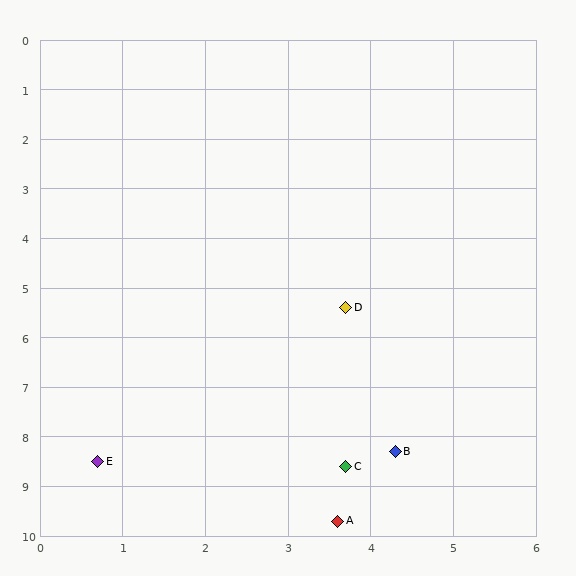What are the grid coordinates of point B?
Point B is at approximately (4.3, 8.3).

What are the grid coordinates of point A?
Point A is at approximately (3.6, 9.7).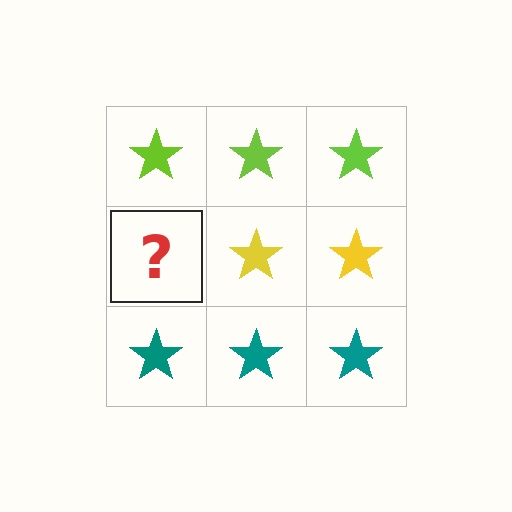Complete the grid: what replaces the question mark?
The question mark should be replaced with a yellow star.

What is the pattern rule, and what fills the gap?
The rule is that each row has a consistent color. The gap should be filled with a yellow star.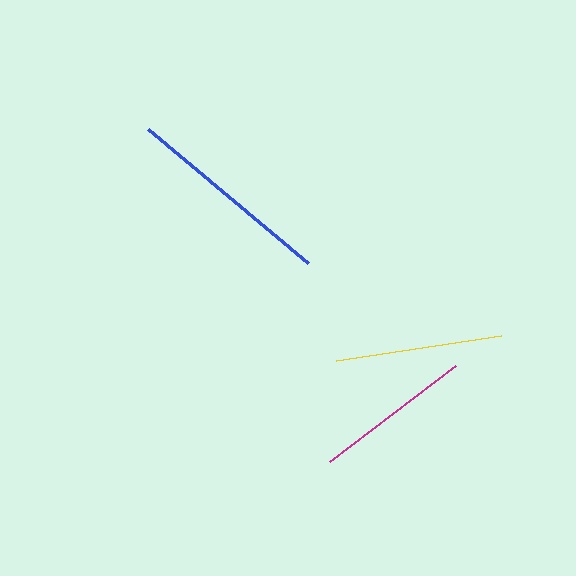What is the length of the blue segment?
The blue segment is approximately 209 pixels long.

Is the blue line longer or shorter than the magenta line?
The blue line is longer than the magenta line.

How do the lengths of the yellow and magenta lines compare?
The yellow and magenta lines are approximately the same length.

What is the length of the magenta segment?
The magenta segment is approximately 159 pixels long.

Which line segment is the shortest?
The magenta line is the shortest at approximately 159 pixels.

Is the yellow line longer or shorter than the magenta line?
The yellow line is longer than the magenta line.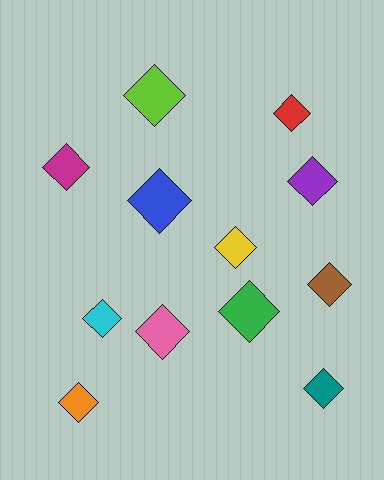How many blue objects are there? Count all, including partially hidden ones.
There is 1 blue object.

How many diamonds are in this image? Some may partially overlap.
There are 12 diamonds.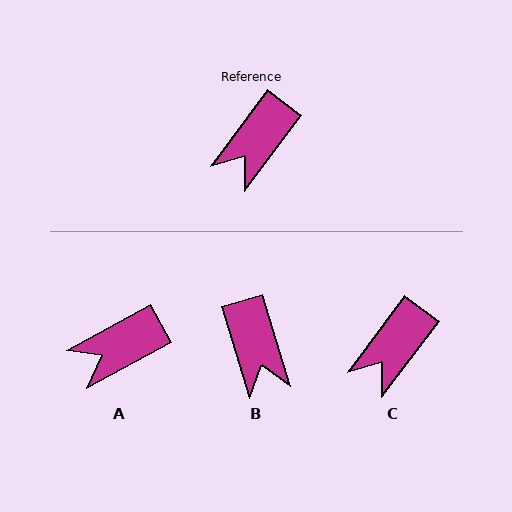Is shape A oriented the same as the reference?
No, it is off by about 25 degrees.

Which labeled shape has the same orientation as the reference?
C.